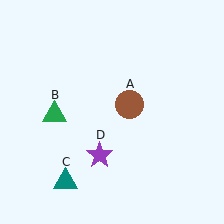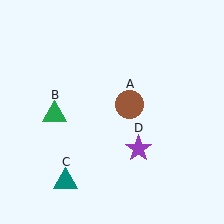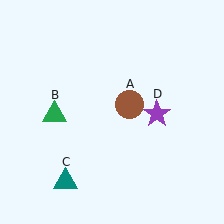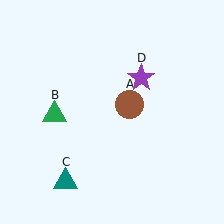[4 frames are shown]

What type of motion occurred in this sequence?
The purple star (object D) rotated counterclockwise around the center of the scene.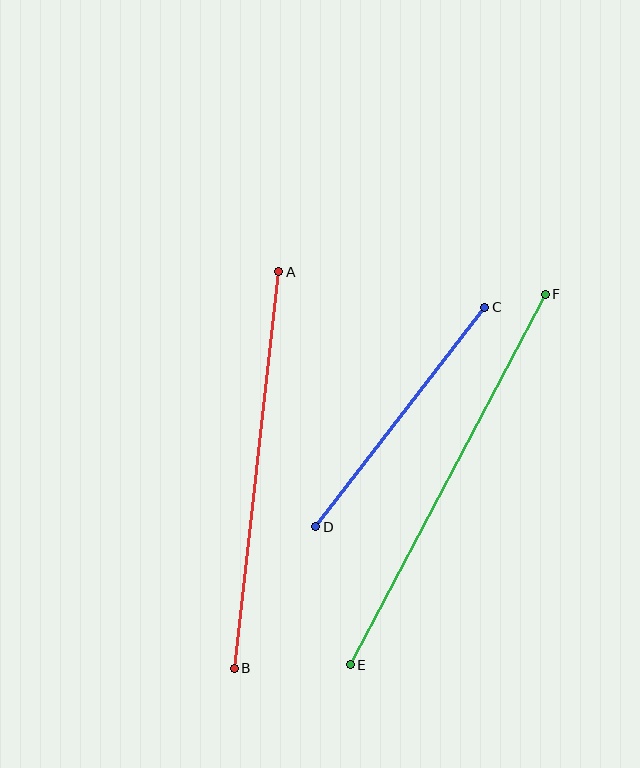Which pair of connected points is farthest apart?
Points E and F are farthest apart.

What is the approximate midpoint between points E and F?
The midpoint is at approximately (448, 479) pixels.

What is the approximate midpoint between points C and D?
The midpoint is at approximately (400, 417) pixels.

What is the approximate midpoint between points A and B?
The midpoint is at approximately (256, 470) pixels.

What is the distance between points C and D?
The distance is approximately 277 pixels.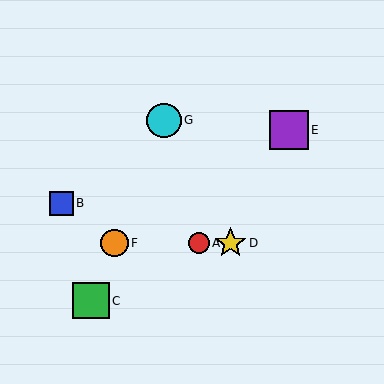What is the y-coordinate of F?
Object F is at y≈243.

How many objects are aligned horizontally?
3 objects (A, D, F) are aligned horizontally.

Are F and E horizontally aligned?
No, F is at y≈243 and E is at y≈130.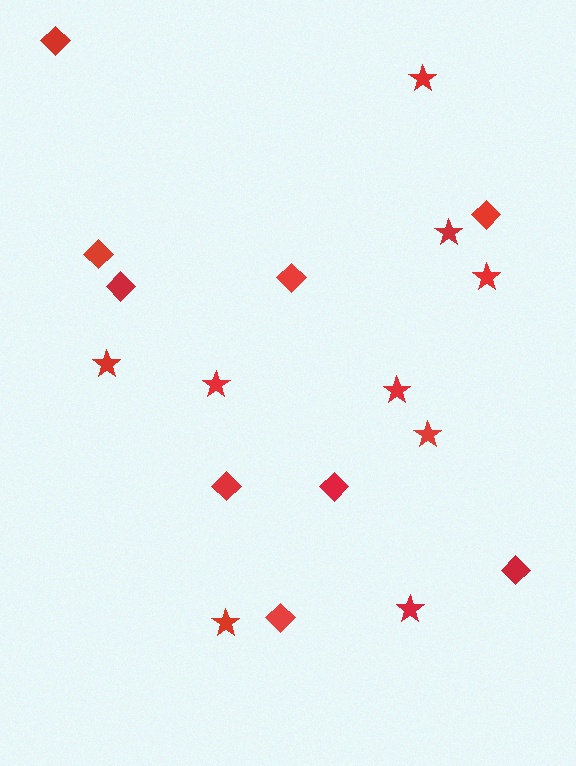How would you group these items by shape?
There are 2 groups: one group of stars (9) and one group of diamonds (9).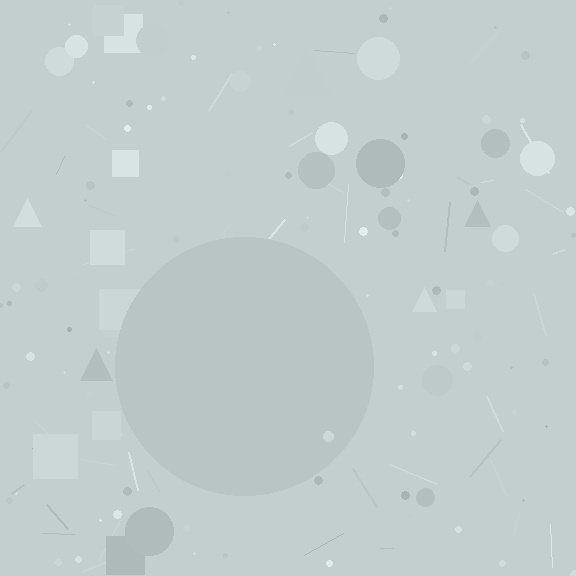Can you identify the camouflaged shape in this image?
The camouflaged shape is a circle.